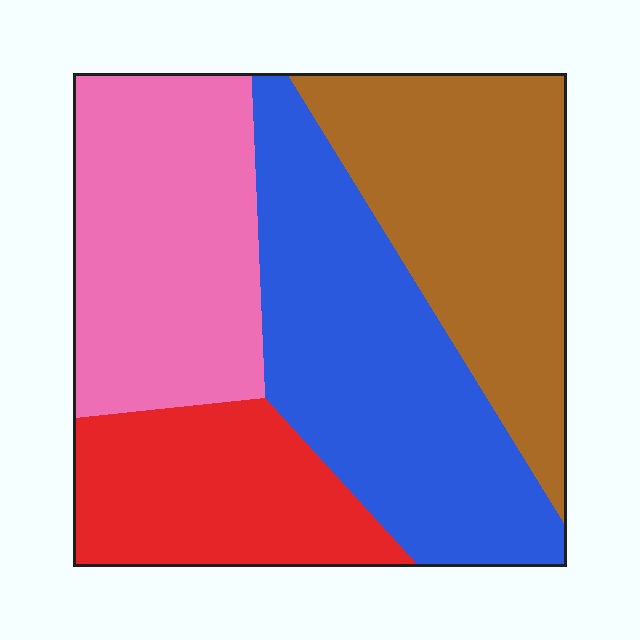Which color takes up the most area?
Blue, at roughly 30%.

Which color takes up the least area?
Red, at roughly 20%.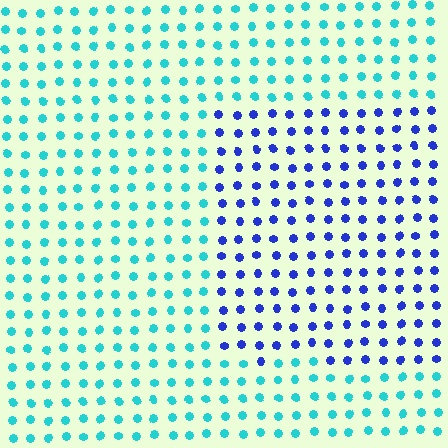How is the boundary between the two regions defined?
The boundary is defined purely by a slight shift in hue (about 55 degrees). Spacing, size, and orientation are identical on both sides.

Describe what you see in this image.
The image is filled with small cyan elements in a uniform arrangement. A rectangle-shaped region is visible where the elements are tinted to a slightly different hue, forming a subtle color boundary.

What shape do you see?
I see a rectangle.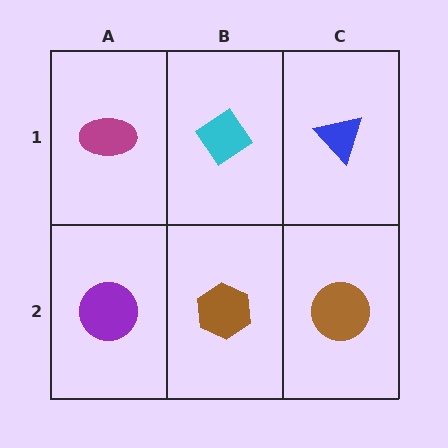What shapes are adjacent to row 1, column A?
A purple circle (row 2, column A), a cyan diamond (row 1, column B).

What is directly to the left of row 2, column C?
A brown hexagon.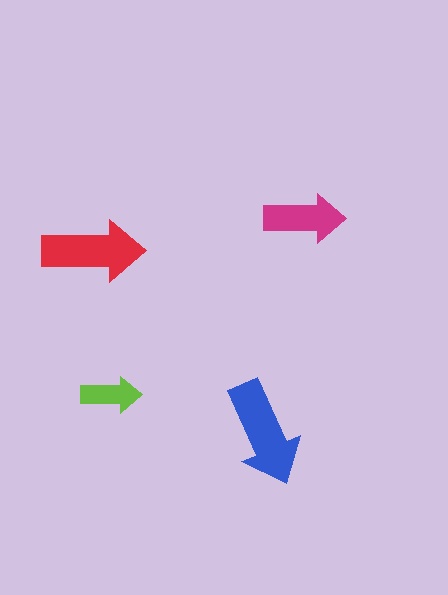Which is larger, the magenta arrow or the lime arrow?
The magenta one.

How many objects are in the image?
There are 4 objects in the image.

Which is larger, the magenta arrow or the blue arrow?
The blue one.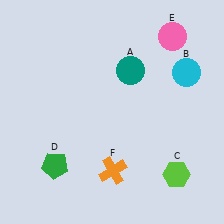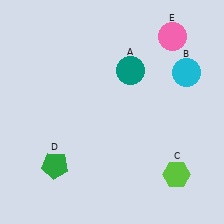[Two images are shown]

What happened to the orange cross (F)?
The orange cross (F) was removed in Image 2. It was in the bottom-right area of Image 1.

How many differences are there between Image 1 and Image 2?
There is 1 difference between the two images.